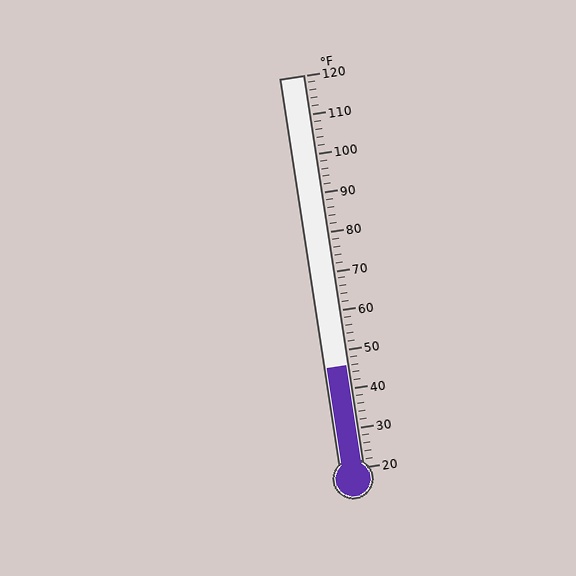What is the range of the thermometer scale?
The thermometer scale ranges from 20°F to 120°F.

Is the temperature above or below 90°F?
The temperature is below 90°F.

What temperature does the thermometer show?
The thermometer shows approximately 46°F.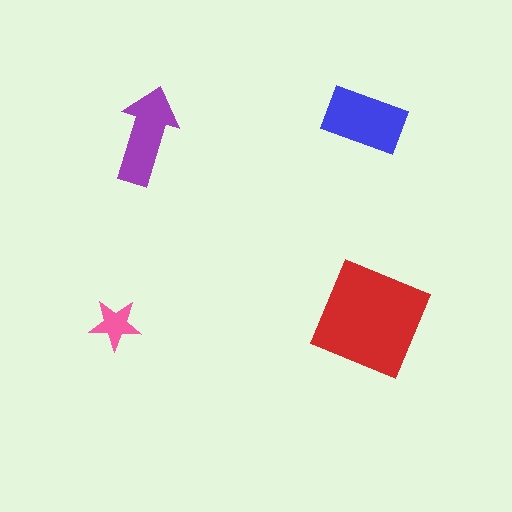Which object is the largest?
The red square.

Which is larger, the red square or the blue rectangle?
The red square.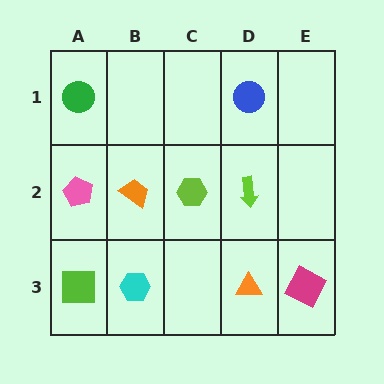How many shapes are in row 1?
2 shapes.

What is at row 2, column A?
A pink pentagon.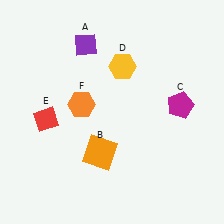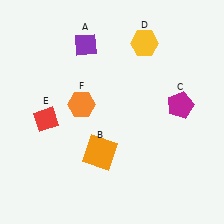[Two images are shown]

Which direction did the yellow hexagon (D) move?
The yellow hexagon (D) moved up.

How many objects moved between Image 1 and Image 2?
1 object moved between the two images.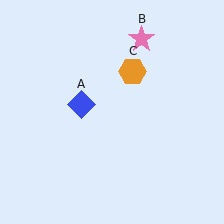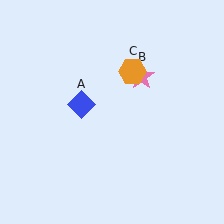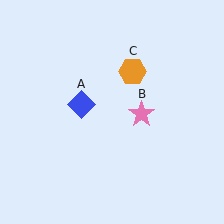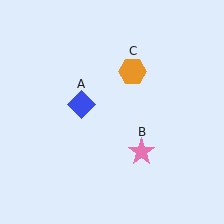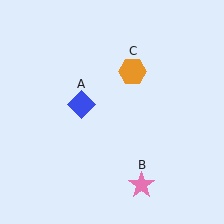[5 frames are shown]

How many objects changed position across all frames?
1 object changed position: pink star (object B).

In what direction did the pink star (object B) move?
The pink star (object B) moved down.